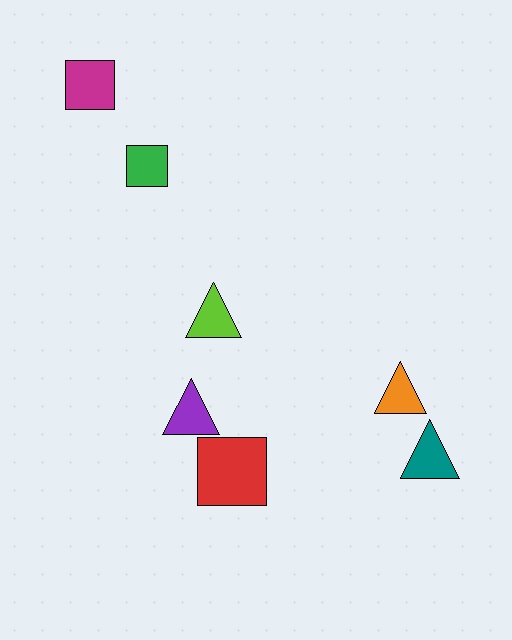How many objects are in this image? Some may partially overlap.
There are 7 objects.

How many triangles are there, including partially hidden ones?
There are 4 triangles.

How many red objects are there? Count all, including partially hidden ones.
There is 1 red object.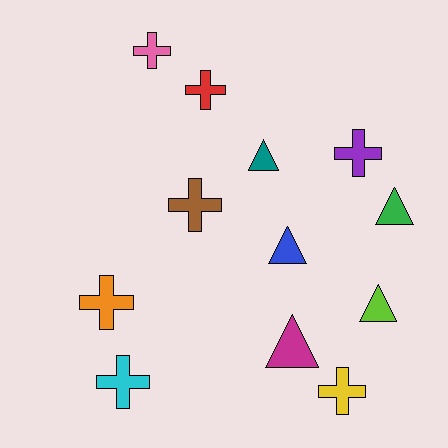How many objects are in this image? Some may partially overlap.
There are 12 objects.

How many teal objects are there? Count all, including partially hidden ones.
There is 1 teal object.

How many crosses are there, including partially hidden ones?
There are 7 crosses.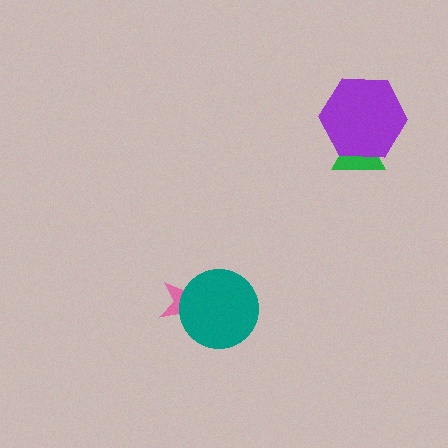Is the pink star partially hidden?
Yes, it is partially covered by another shape.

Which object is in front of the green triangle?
The purple hexagon is in front of the green triangle.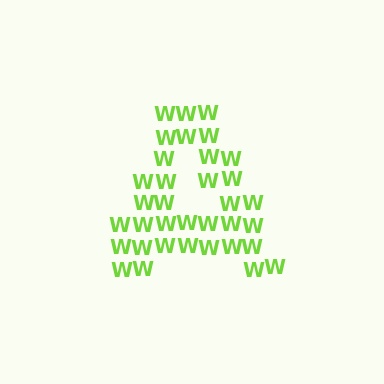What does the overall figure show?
The overall figure shows the letter A.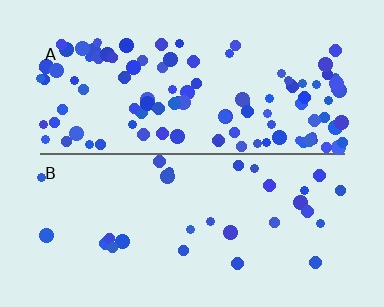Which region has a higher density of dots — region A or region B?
A (the top).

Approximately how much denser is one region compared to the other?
Approximately 3.7× — region A over region B.